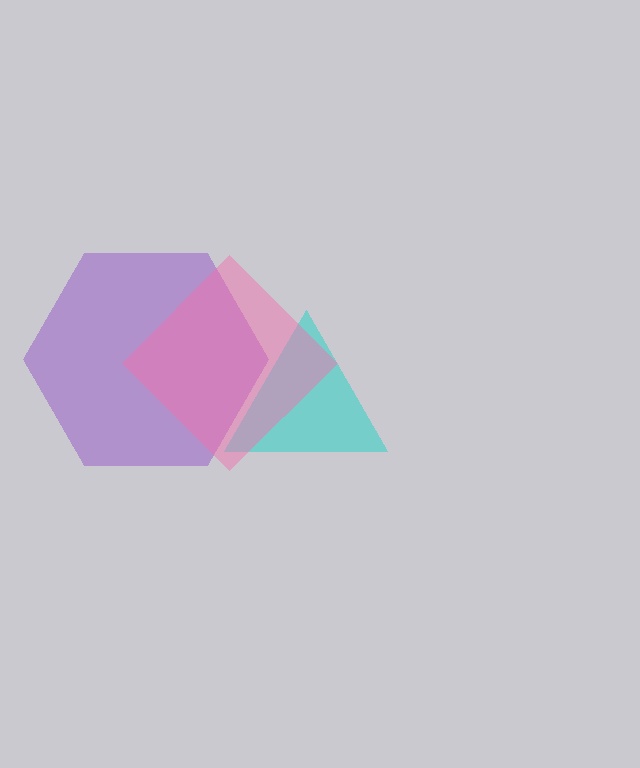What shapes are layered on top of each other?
The layered shapes are: a purple hexagon, a cyan triangle, a pink diamond.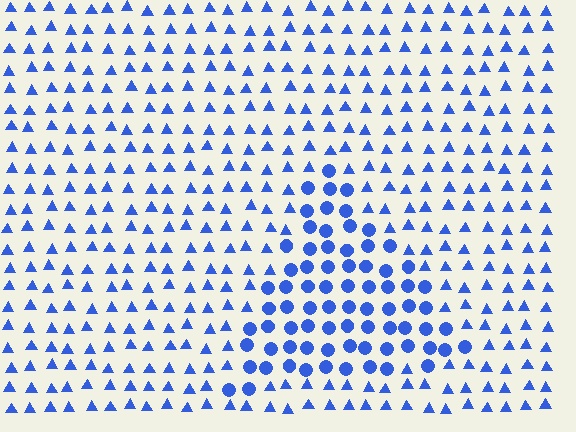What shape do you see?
I see a triangle.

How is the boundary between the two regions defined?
The boundary is defined by a change in element shape: circles inside vs. triangles outside. All elements share the same color and spacing.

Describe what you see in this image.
The image is filled with small blue elements arranged in a uniform grid. A triangle-shaped region contains circles, while the surrounding area contains triangles. The boundary is defined purely by the change in element shape.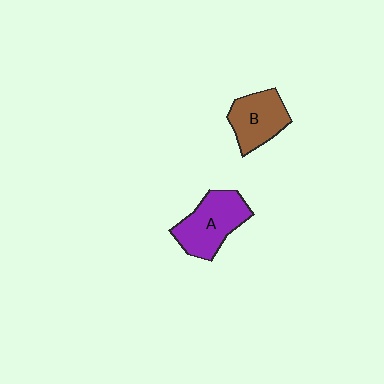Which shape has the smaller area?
Shape B (brown).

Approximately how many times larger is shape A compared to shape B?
Approximately 1.2 times.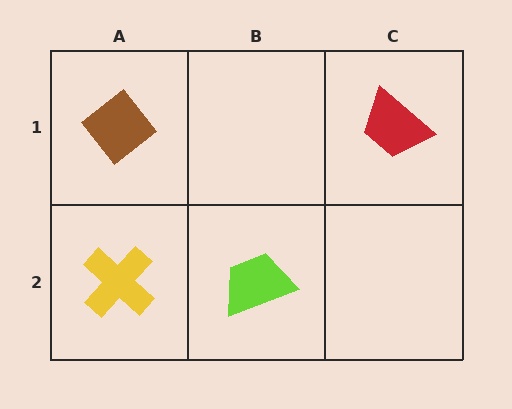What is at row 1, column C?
A red trapezoid.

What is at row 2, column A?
A yellow cross.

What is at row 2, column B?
A lime trapezoid.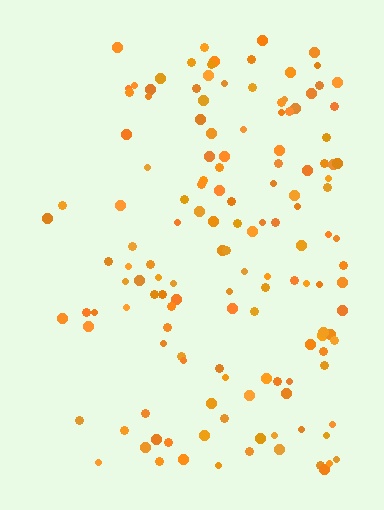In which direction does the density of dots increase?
From left to right, with the right side densest.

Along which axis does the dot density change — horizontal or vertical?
Horizontal.